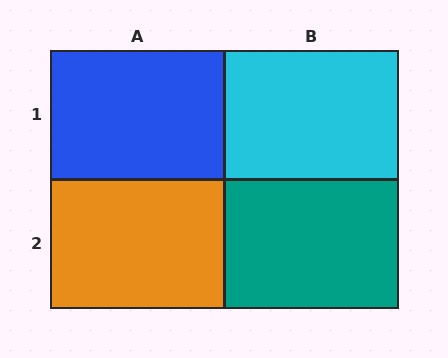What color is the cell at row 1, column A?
Blue.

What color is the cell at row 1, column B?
Cyan.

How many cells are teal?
1 cell is teal.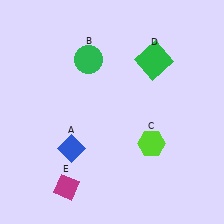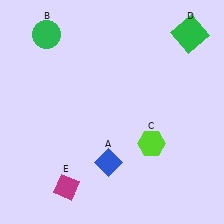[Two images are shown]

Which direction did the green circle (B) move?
The green circle (B) moved left.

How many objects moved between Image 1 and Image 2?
3 objects moved between the two images.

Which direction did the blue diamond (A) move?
The blue diamond (A) moved right.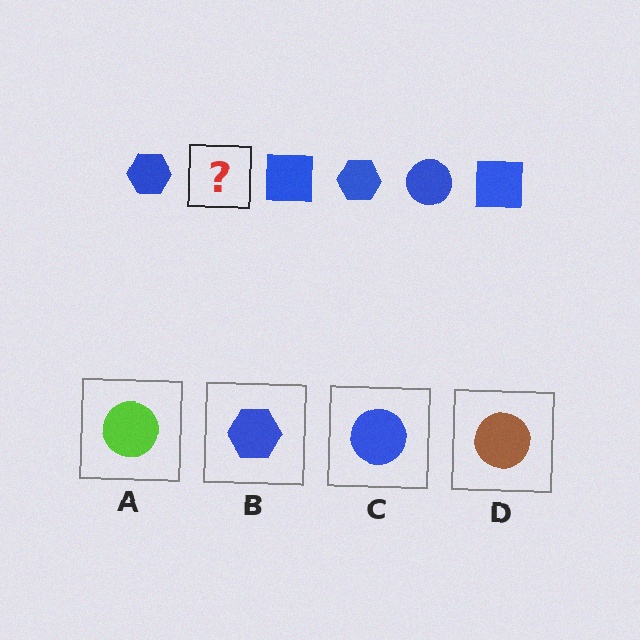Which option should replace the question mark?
Option C.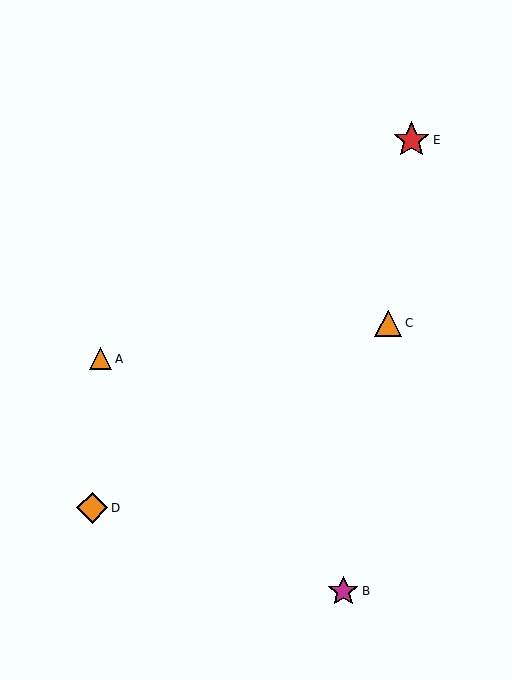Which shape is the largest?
The red star (labeled E) is the largest.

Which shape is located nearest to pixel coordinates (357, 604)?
The magenta star (labeled B) at (343, 591) is nearest to that location.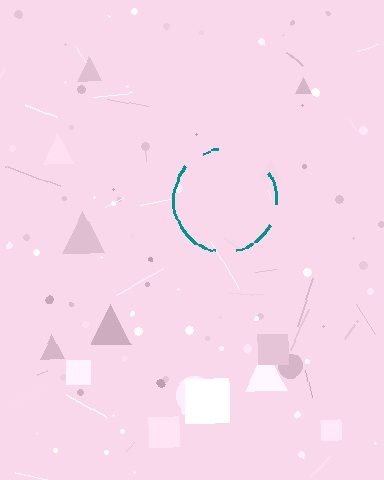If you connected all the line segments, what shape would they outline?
They would outline a circle.